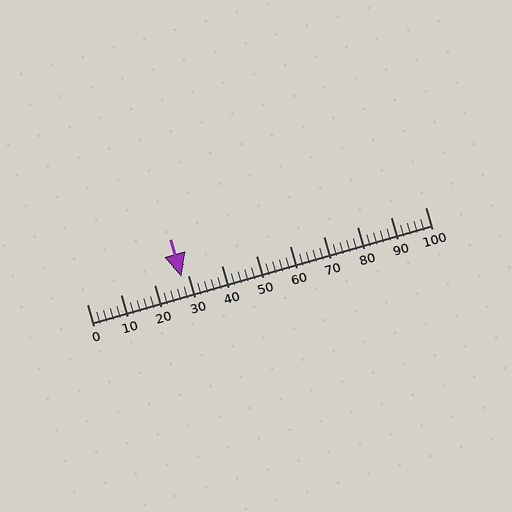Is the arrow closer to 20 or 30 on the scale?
The arrow is closer to 30.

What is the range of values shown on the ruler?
The ruler shows values from 0 to 100.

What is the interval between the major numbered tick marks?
The major tick marks are spaced 10 units apart.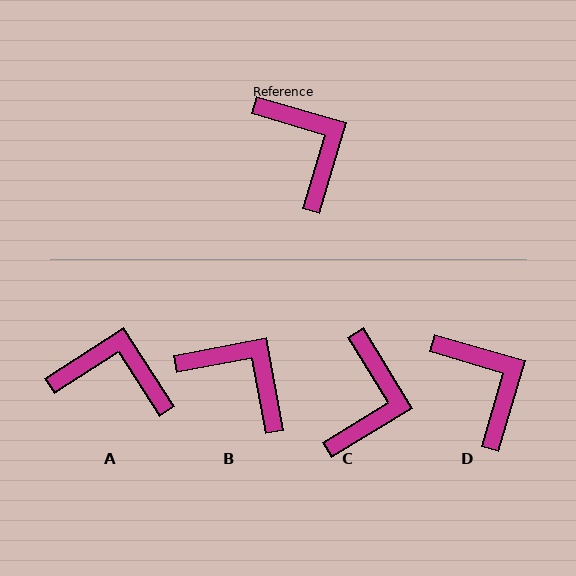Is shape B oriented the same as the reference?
No, it is off by about 27 degrees.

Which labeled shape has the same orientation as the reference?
D.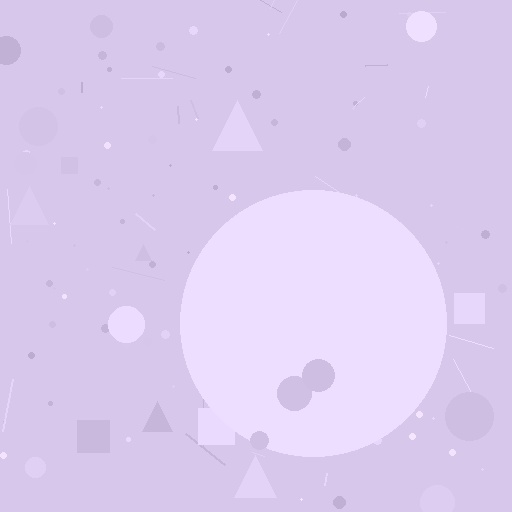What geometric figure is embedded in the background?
A circle is embedded in the background.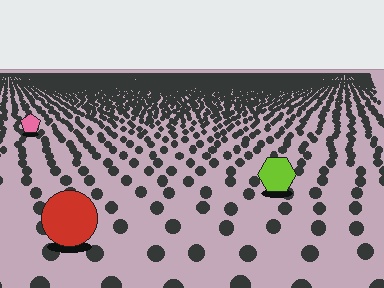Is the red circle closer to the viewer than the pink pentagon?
Yes. The red circle is closer — you can tell from the texture gradient: the ground texture is coarser near it.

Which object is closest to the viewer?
The red circle is closest. The texture marks near it are larger and more spread out.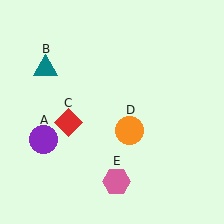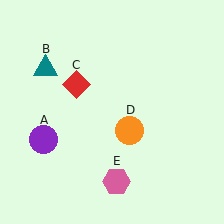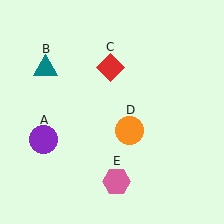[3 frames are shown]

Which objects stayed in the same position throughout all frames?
Purple circle (object A) and teal triangle (object B) and orange circle (object D) and pink hexagon (object E) remained stationary.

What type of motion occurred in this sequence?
The red diamond (object C) rotated clockwise around the center of the scene.